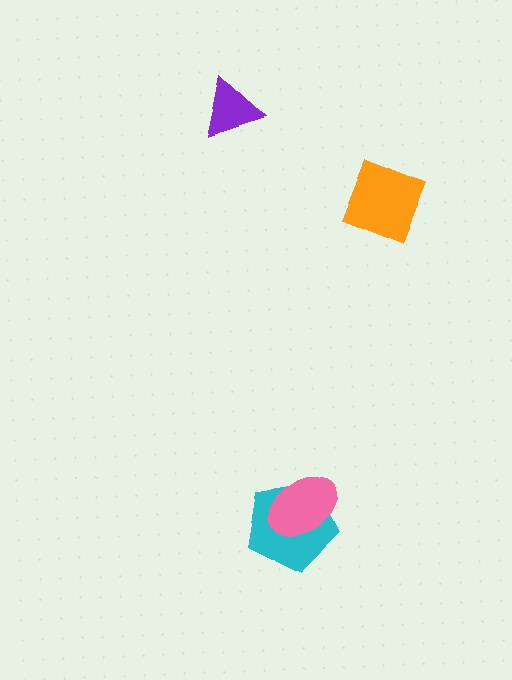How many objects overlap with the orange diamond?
0 objects overlap with the orange diamond.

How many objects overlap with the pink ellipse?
1 object overlaps with the pink ellipse.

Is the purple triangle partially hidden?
No, no other shape covers it.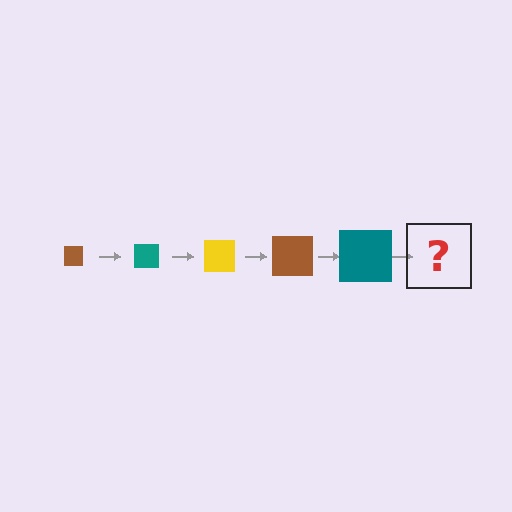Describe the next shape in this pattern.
It should be a yellow square, larger than the previous one.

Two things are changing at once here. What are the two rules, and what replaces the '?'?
The two rules are that the square grows larger each step and the color cycles through brown, teal, and yellow. The '?' should be a yellow square, larger than the previous one.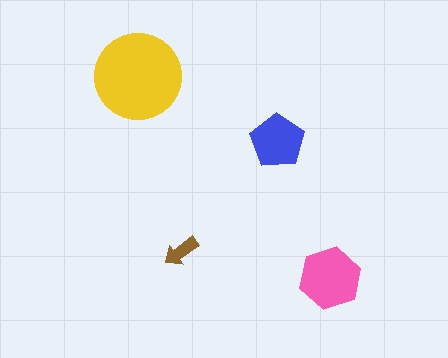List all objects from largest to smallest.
The yellow circle, the pink hexagon, the blue pentagon, the brown arrow.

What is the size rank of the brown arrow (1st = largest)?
4th.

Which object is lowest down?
The pink hexagon is bottommost.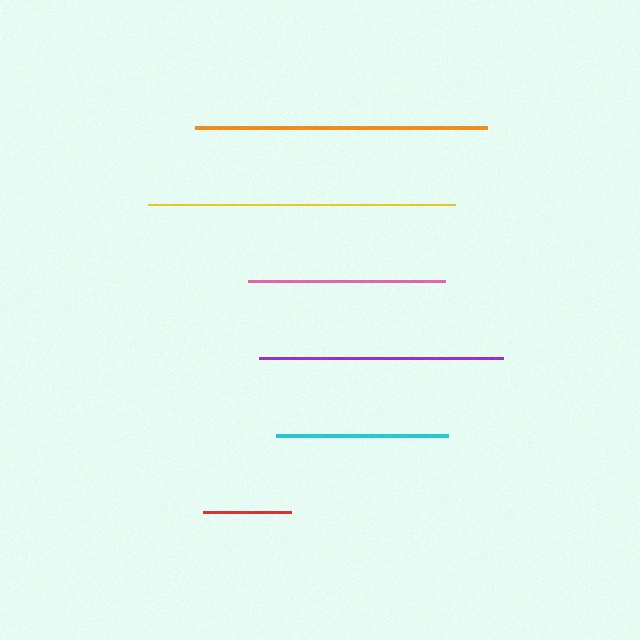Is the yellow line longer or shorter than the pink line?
The yellow line is longer than the pink line.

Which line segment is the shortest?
The red line is the shortest at approximately 88 pixels.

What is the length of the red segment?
The red segment is approximately 88 pixels long.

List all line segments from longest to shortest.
From longest to shortest: yellow, orange, purple, pink, cyan, red.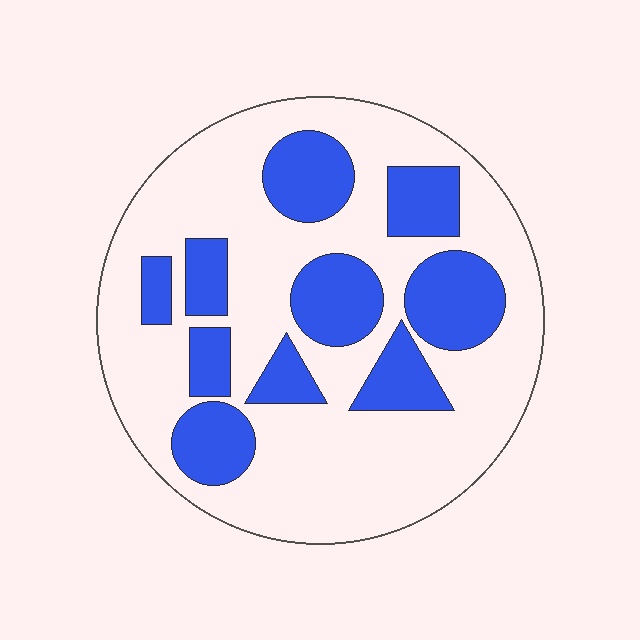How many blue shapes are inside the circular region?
10.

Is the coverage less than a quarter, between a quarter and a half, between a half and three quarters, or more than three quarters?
Between a quarter and a half.